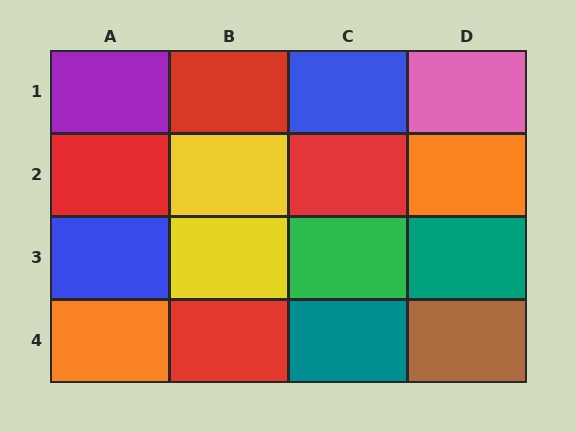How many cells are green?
1 cell is green.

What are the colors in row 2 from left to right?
Red, yellow, red, orange.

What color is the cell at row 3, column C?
Green.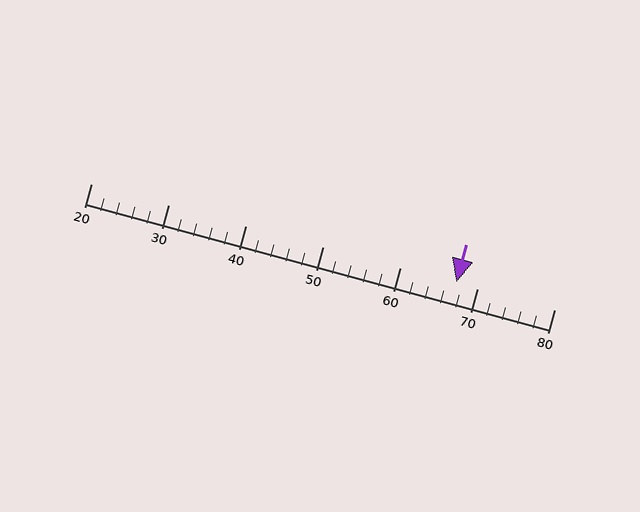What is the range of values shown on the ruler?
The ruler shows values from 20 to 80.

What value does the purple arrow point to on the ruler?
The purple arrow points to approximately 67.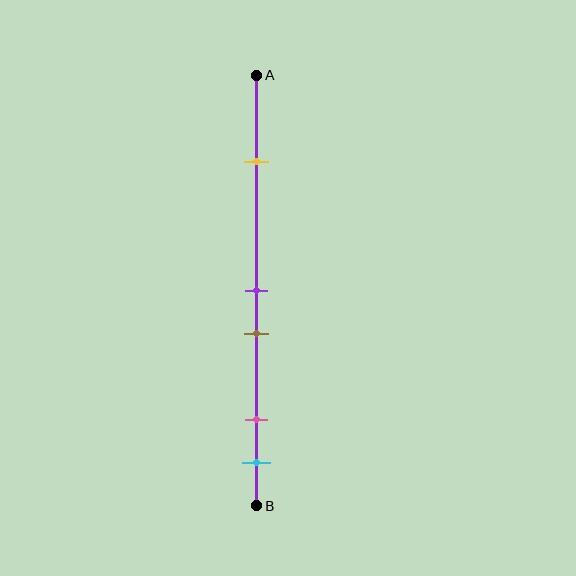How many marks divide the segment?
There are 5 marks dividing the segment.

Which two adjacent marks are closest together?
The purple and brown marks are the closest adjacent pair.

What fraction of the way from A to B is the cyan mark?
The cyan mark is approximately 90% (0.9) of the way from A to B.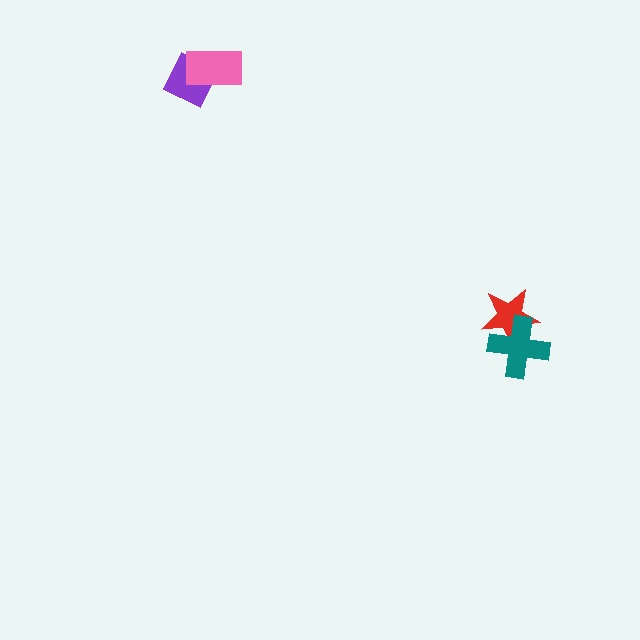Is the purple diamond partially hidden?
Yes, it is partially covered by another shape.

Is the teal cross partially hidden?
No, no other shape covers it.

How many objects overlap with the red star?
1 object overlaps with the red star.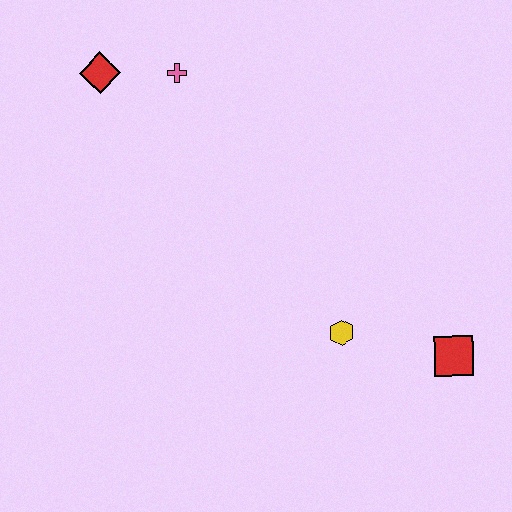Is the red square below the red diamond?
Yes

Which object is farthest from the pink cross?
The red square is farthest from the pink cross.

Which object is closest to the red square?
The yellow hexagon is closest to the red square.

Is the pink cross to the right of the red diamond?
Yes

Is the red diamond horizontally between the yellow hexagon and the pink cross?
No